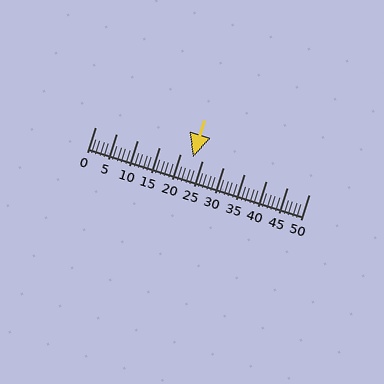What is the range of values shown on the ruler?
The ruler shows values from 0 to 50.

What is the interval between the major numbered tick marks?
The major tick marks are spaced 5 units apart.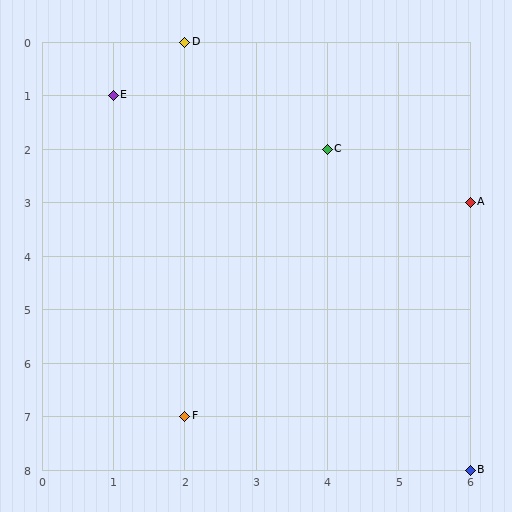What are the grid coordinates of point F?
Point F is at grid coordinates (2, 7).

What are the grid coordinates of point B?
Point B is at grid coordinates (6, 8).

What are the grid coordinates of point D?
Point D is at grid coordinates (2, 0).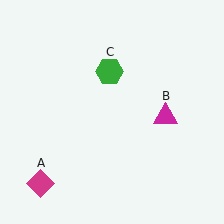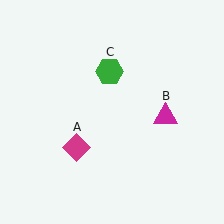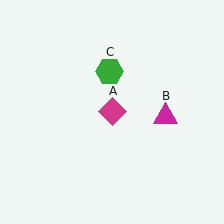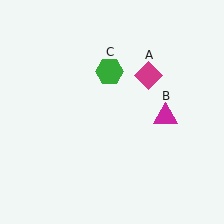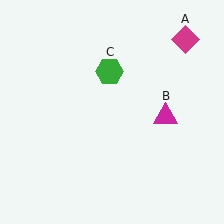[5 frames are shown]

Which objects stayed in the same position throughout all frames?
Magenta triangle (object B) and green hexagon (object C) remained stationary.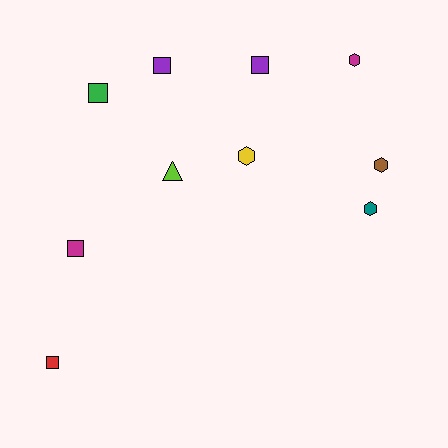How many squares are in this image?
There are 5 squares.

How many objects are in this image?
There are 10 objects.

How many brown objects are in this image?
There is 1 brown object.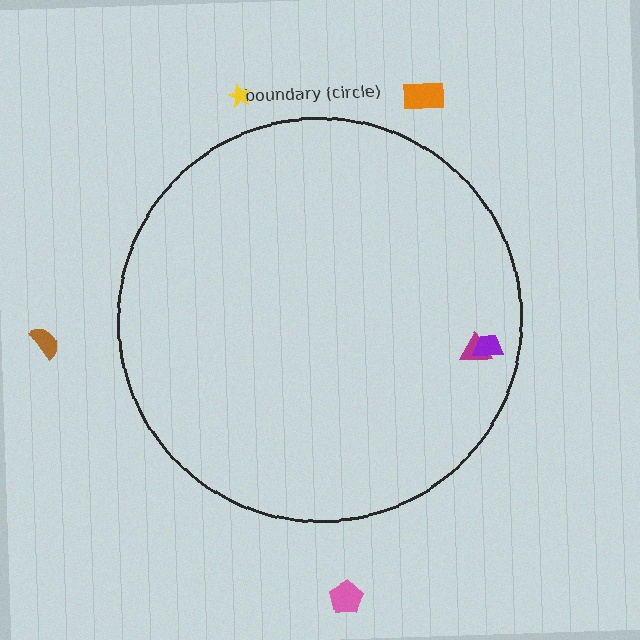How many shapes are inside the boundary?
2 inside, 4 outside.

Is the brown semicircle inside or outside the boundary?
Outside.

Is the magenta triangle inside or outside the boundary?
Inside.